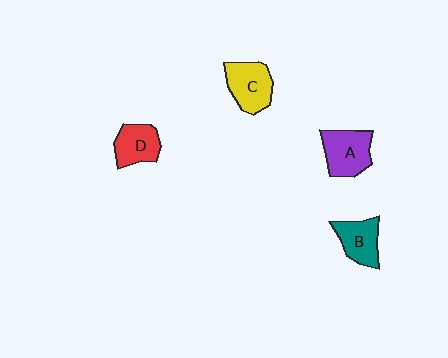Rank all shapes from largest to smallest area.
From largest to smallest: A (purple), C (yellow), B (teal), D (red).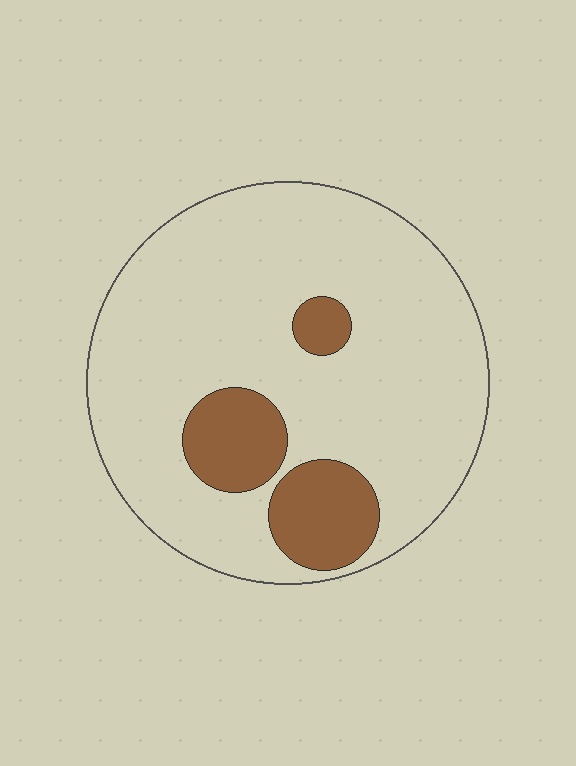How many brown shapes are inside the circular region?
3.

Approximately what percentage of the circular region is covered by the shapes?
Approximately 15%.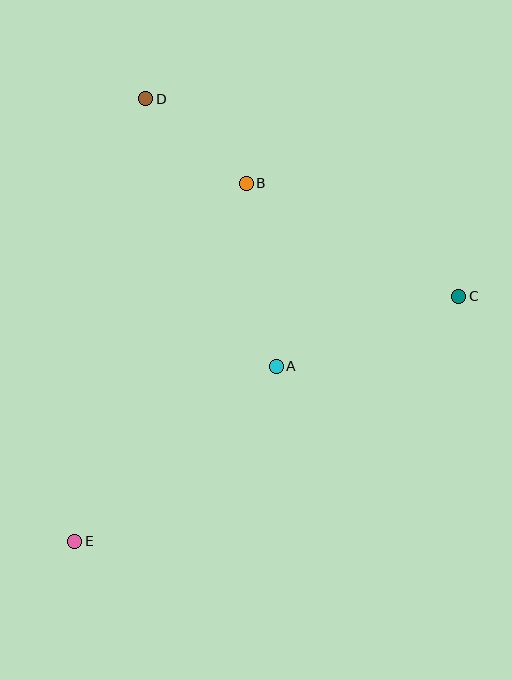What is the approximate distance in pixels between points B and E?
The distance between B and E is approximately 397 pixels.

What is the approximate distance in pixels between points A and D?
The distance between A and D is approximately 297 pixels.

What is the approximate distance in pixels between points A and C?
The distance between A and C is approximately 196 pixels.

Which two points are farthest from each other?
Points C and E are farthest from each other.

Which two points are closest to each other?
Points B and D are closest to each other.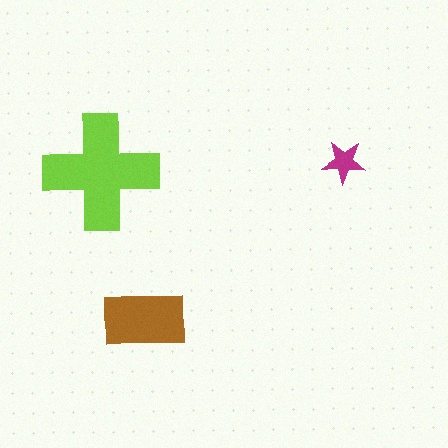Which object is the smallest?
The magenta star.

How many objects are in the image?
There are 3 objects in the image.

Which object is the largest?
The lime cross.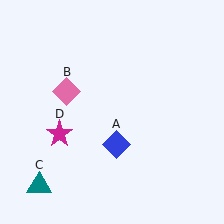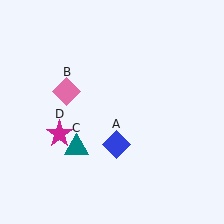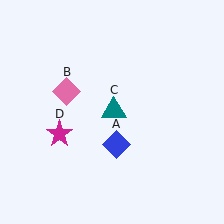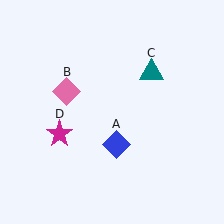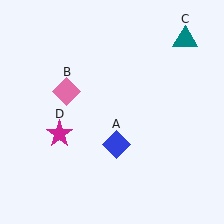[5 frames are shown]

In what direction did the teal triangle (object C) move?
The teal triangle (object C) moved up and to the right.